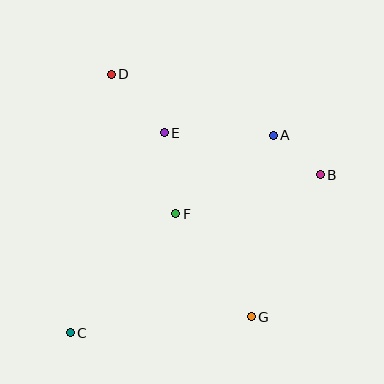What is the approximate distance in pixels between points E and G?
The distance between E and G is approximately 203 pixels.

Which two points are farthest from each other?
Points B and C are farthest from each other.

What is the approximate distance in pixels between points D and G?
The distance between D and G is approximately 280 pixels.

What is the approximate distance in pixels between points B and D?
The distance between B and D is approximately 231 pixels.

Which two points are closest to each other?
Points A and B are closest to each other.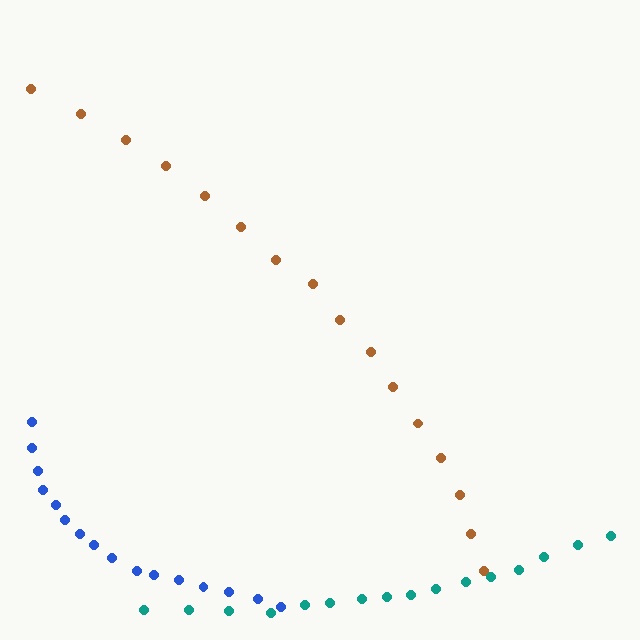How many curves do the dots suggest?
There are 3 distinct paths.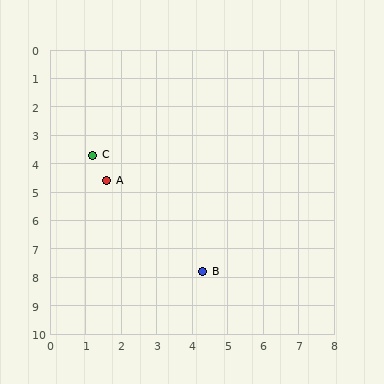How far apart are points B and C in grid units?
Points B and C are about 5.1 grid units apart.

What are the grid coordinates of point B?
Point B is at approximately (4.3, 7.8).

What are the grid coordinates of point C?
Point C is at approximately (1.2, 3.7).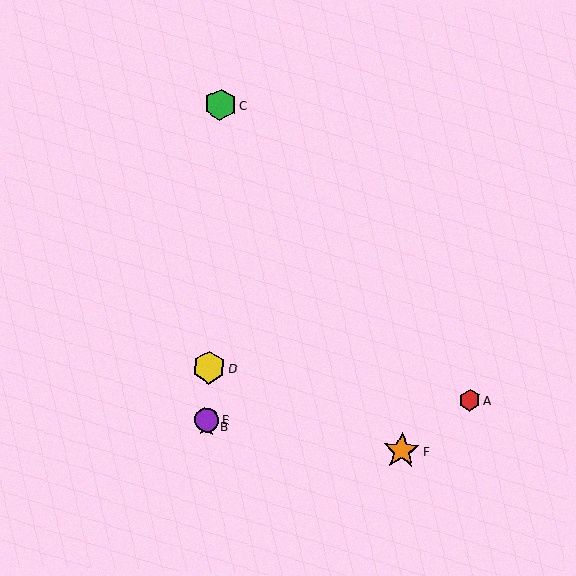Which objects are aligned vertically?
Objects B, C, D, E are aligned vertically.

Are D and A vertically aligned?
No, D is at x≈209 and A is at x≈470.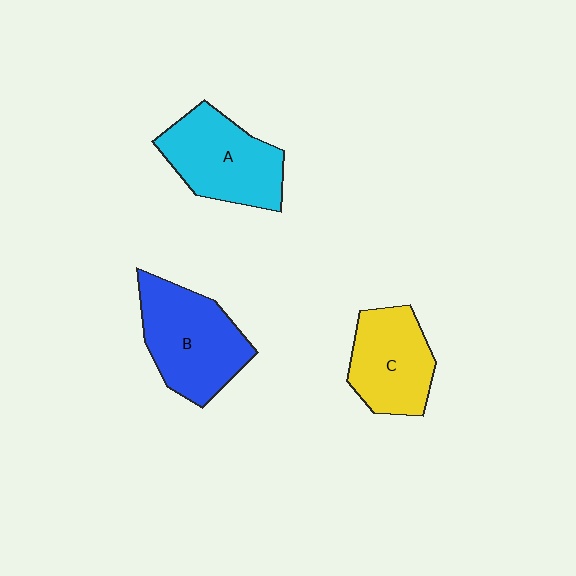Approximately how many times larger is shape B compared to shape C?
Approximately 1.2 times.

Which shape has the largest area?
Shape B (blue).